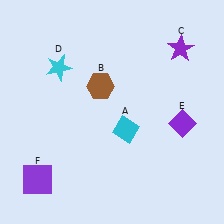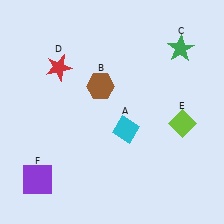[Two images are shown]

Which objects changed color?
C changed from purple to green. D changed from cyan to red. E changed from purple to lime.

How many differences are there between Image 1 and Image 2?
There are 3 differences between the two images.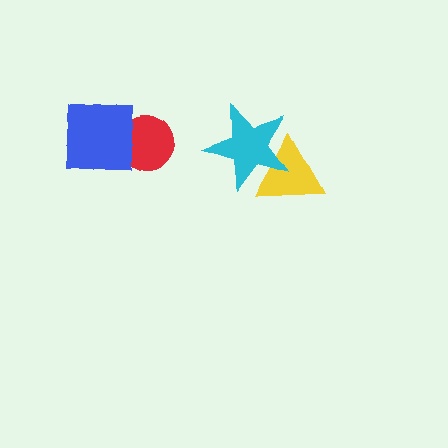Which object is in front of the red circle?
The blue square is in front of the red circle.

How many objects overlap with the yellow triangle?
1 object overlaps with the yellow triangle.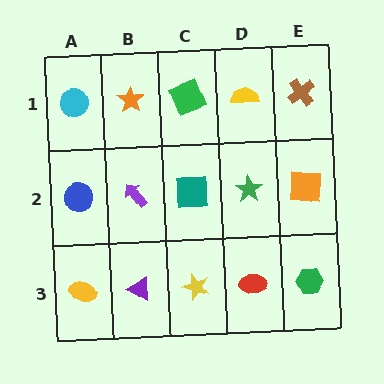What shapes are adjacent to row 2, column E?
A brown cross (row 1, column E), a green hexagon (row 3, column E), a green star (row 2, column D).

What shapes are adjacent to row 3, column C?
A teal square (row 2, column C), a purple triangle (row 3, column B), a red ellipse (row 3, column D).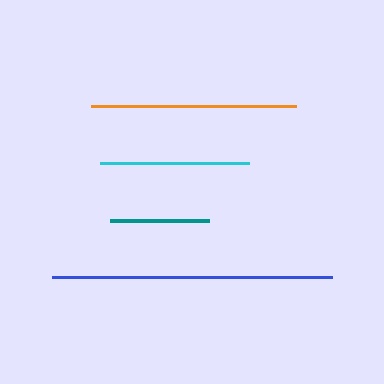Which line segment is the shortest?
The teal line is the shortest at approximately 99 pixels.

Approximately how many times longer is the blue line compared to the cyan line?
The blue line is approximately 1.9 times the length of the cyan line.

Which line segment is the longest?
The blue line is the longest at approximately 280 pixels.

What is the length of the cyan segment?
The cyan segment is approximately 149 pixels long.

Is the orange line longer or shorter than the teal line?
The orange line is longer than the teal line.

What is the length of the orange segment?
The orange segment is approximately 205 pixels long.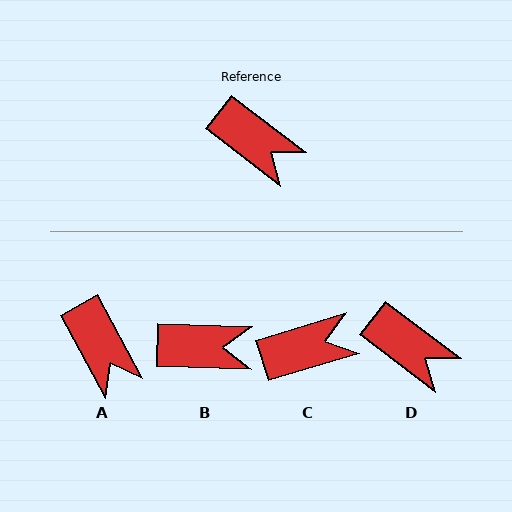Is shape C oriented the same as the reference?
No, it is off by about 54 degrees.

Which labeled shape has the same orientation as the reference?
D.